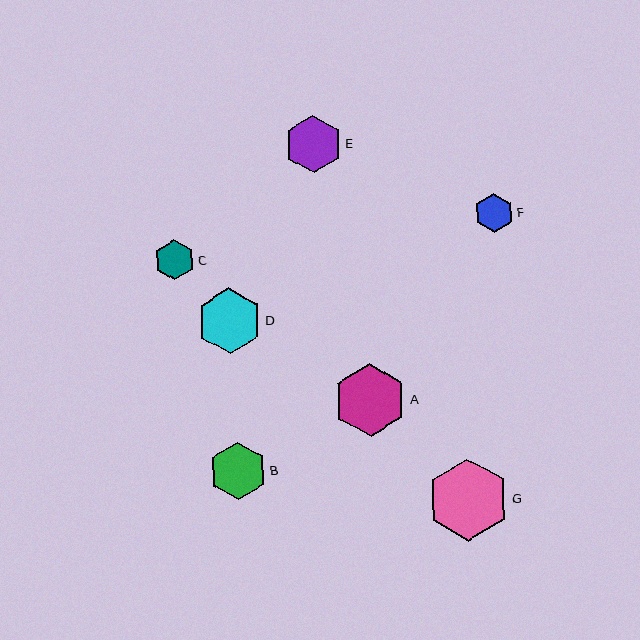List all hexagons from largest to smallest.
From largest to smallest: G, A, D, E, B, C, F.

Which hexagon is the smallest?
Hexagon F is the smallest with a size of approximately 39 pixels.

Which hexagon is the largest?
Hexagon G is the largest with a size of approximately 82 pixels.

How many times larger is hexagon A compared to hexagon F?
Hexagon A is approximately 1.9 times the size of hexagon F.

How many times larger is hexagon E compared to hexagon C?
Hexagon E is approximately 1.4 times the size of hexagon C.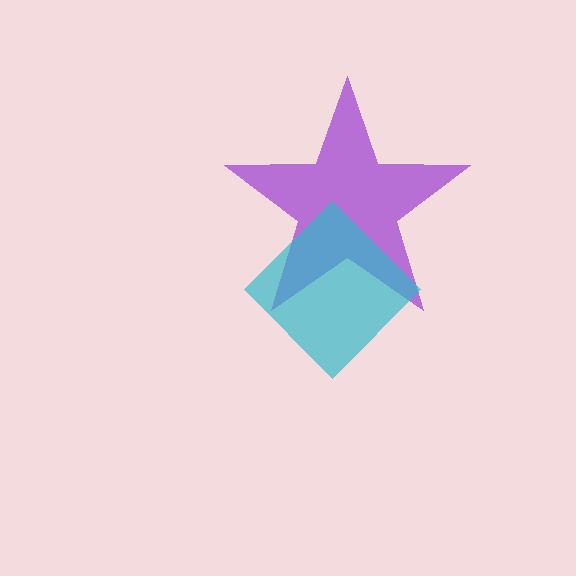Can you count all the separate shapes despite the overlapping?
Yes, there are 2 separate shapes.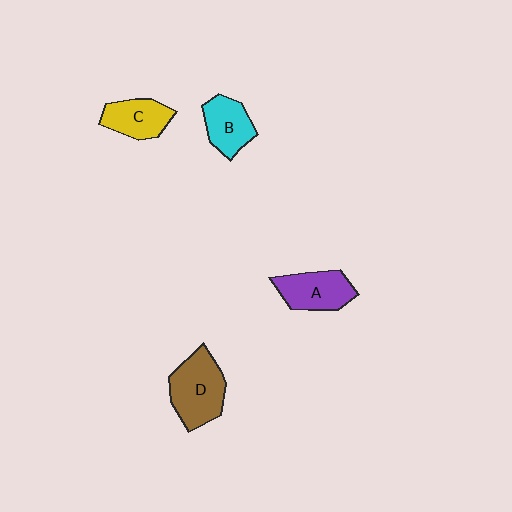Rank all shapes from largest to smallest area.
From largest to smallest: D (brown), A (purple), B (cyan), C (yellow).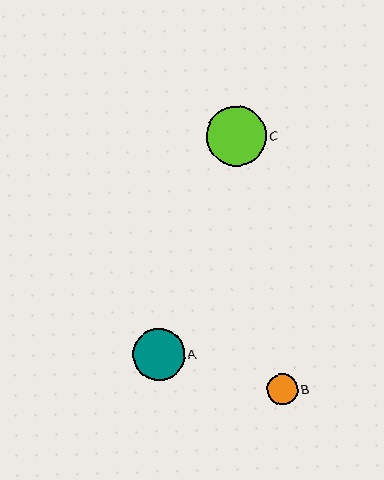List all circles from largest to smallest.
From largest to smallest: C, A, B.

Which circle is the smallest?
Circle B is the smallest with a size of approximately 31 pixels.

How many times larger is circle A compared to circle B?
Circle A is approximately 1.7 times the size of circle B.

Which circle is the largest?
Circle C is the largest with a size of approximately 60 pixels.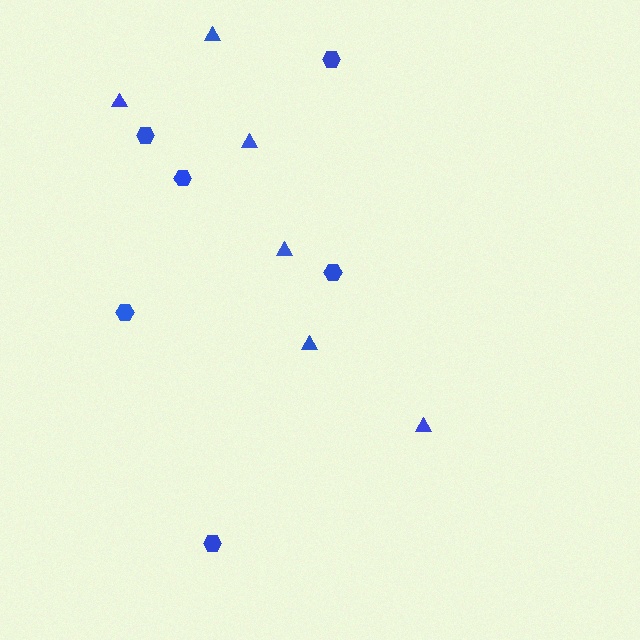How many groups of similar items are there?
There are 2 groups: one group of hexagons (6) and one group of triangles (6).